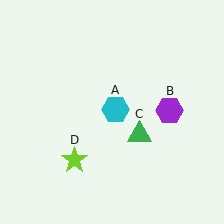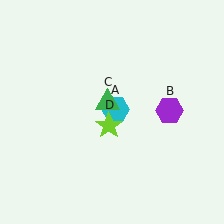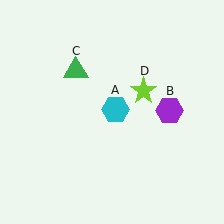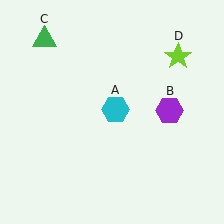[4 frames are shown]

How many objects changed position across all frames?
2 objects changed position: green triangle (object C), lime star (object D).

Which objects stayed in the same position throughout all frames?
Cyan hexagon (object A) and purple hexagon (object B) remained stationary.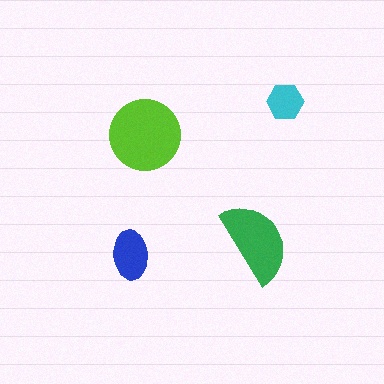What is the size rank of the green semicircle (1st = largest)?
2nd.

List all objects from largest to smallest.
The lime circle, the green semicircle, the blue ellipse, the cyan hexagon.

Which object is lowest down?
The blue ellipse is bottommost.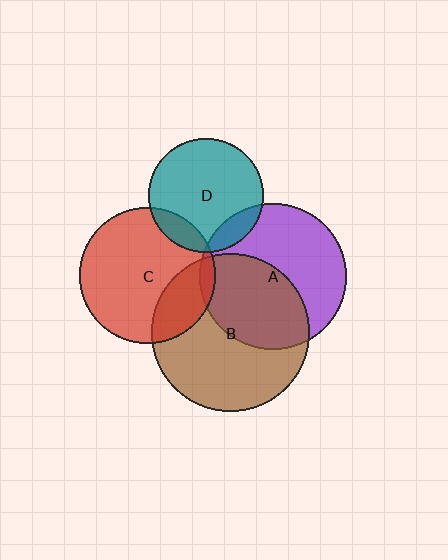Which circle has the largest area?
Circle B (brown).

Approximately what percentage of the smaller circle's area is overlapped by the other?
Approximately 5%.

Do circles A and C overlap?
Yes.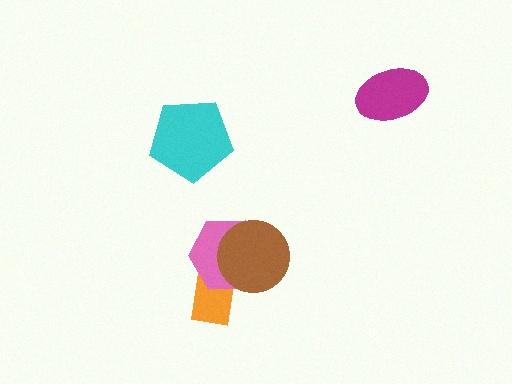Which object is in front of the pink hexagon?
The brown circle is in front of the pink hexagon.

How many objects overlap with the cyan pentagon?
0 objects overlap with the cyan pentagon.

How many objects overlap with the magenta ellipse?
0 objects overlap with the magenta ellipse.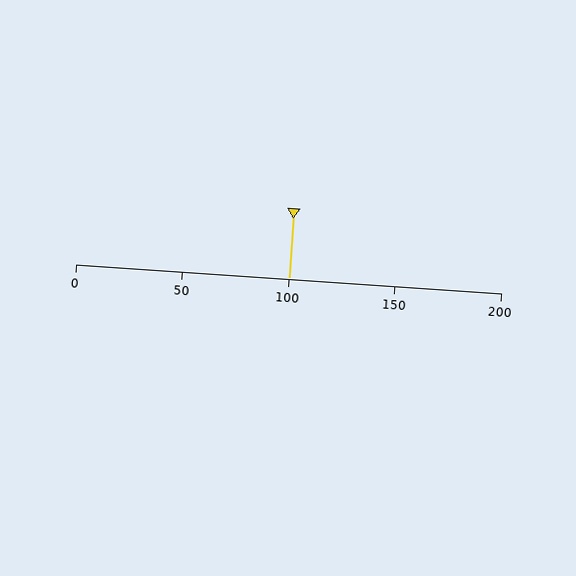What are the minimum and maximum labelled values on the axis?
The axis runs from 0 to 200.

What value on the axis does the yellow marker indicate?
The marker indicates approximately 100.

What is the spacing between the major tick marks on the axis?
The major ticks are spaced 50 apart.